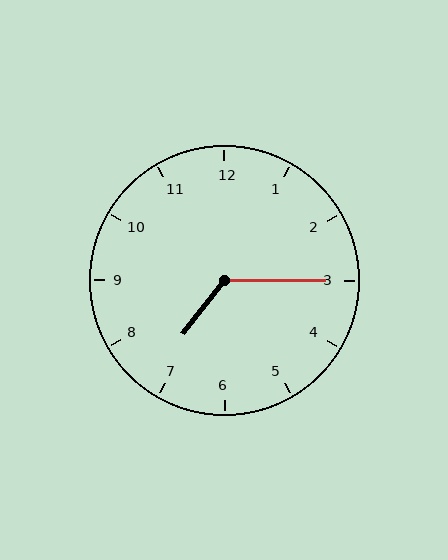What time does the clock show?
7:15.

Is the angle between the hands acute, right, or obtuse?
It is obtuse.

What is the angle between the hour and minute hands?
Approximately 128 degrees.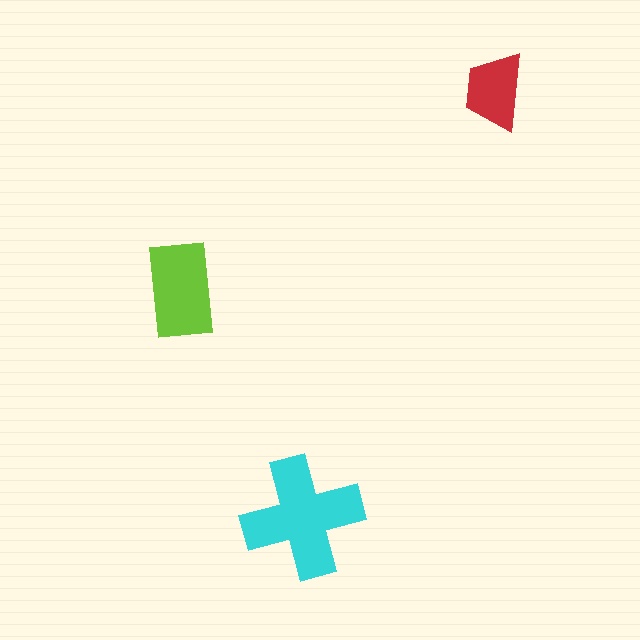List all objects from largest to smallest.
The cyan cross, the lime rectangle, the red trapezoid.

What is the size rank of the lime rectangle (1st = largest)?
2nd.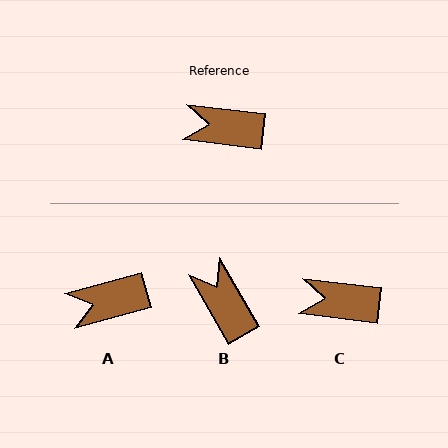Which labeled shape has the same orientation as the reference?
C.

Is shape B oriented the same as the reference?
No, it is off by about 54 degrees.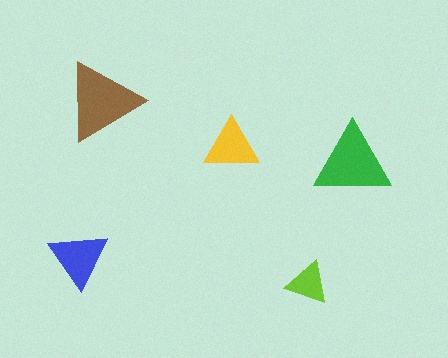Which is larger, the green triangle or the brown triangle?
The brown one.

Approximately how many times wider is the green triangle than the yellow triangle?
About 1.5 times wider.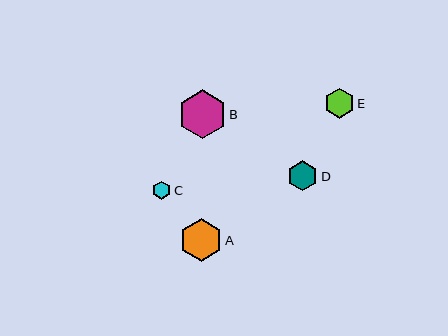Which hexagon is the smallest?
Hexagon C is the smallest with a size of approximately 18 pixels.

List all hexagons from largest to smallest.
From largest to smallest: B, A, D, E, C.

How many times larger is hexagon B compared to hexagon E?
Hexagon B is approximately 1.6 times the size of hexagon E.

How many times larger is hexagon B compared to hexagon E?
Hexagon B is approximately 1.6 times the size of hexagon E.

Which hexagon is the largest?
Hexagon B is the largest with a size of approximately 48 pixels.